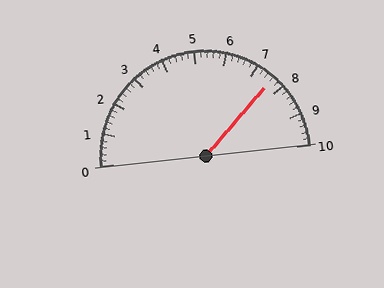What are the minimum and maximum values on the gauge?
The gauge ranges from 0 to 10.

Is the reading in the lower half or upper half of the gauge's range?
The reading is in the upper half of the range (0 to 10).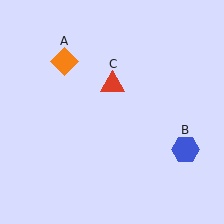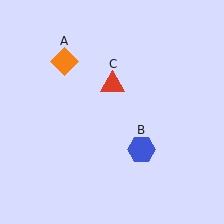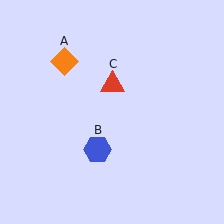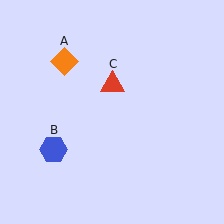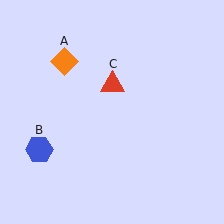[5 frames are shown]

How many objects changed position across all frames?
1 object changed position: blue hexagon (object B).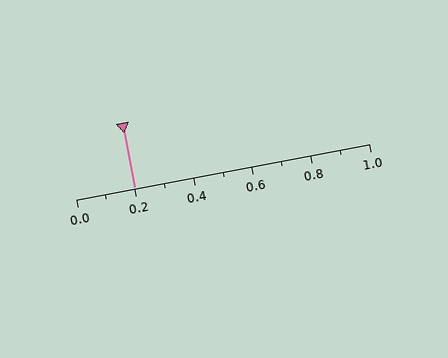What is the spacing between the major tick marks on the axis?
The major ticks are spaced 0.2 apart.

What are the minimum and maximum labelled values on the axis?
The axis runs from 0.0 to 1.0.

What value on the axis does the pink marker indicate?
The marker indicates approximately 0.2.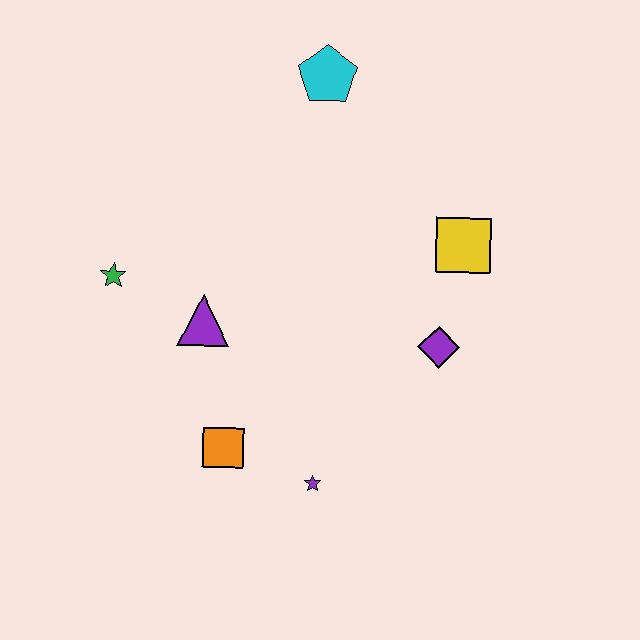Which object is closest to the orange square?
The purple star is closest to the orange square.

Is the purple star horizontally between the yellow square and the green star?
Yes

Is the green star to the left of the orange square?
Yes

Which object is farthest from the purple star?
The cyan pentagon is farthest from the purple star.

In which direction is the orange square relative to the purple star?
The orange square is to the left of the purple star.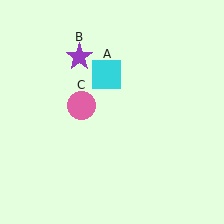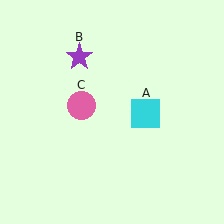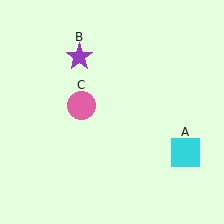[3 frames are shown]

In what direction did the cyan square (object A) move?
The cyan square (object A) moved down and to the right.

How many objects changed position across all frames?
1 object changed position: cyan square (object A).